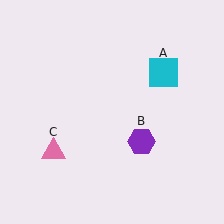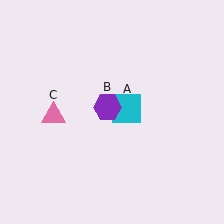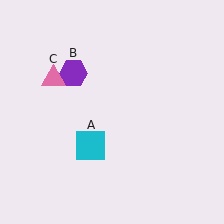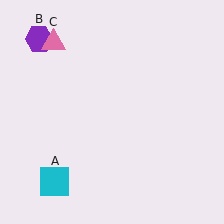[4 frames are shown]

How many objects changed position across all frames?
3 objects changed position: cyan square (object A), purple hexagon (object B), pink triangle (object C).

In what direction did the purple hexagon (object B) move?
The purple hexagon (object B) moved up and to the left.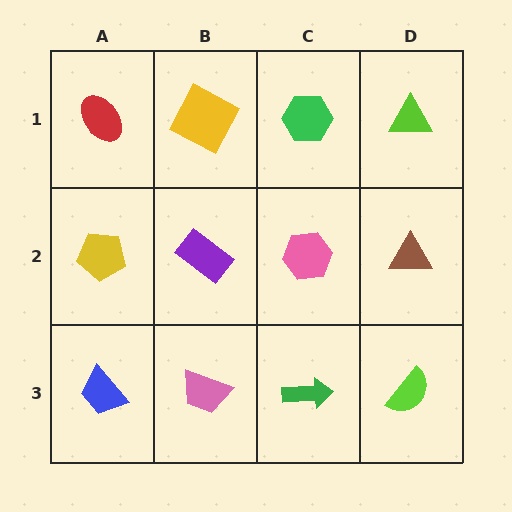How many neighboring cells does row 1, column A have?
2.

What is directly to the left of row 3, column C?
A pink trapezoid.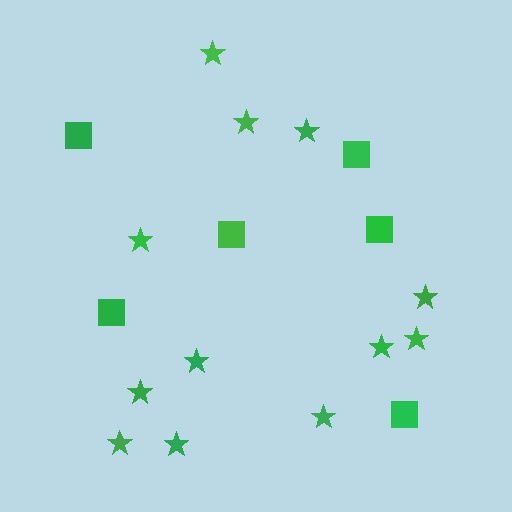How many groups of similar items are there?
There are 2 groups: one group of squares (6) and one group of stars (12).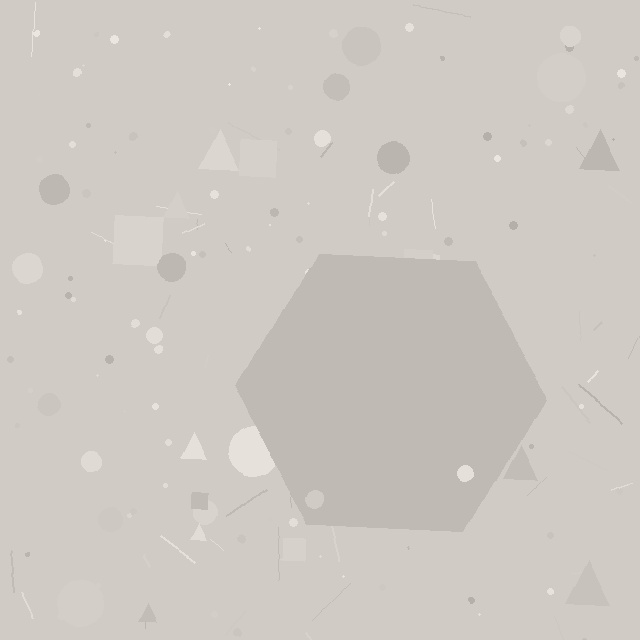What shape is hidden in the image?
A hexagon is hidden in the image.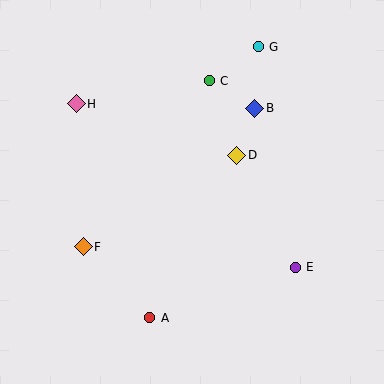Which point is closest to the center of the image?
Point D at (237, 155) is closest to the center.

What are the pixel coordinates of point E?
Point E is at (295, 267).